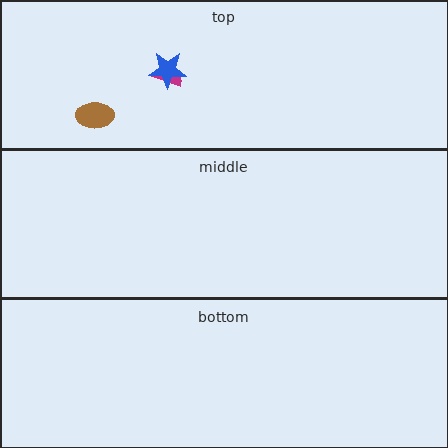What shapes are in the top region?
The brown ellipse, the magenta semicircle, the blue star.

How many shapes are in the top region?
3.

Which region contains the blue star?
The top region.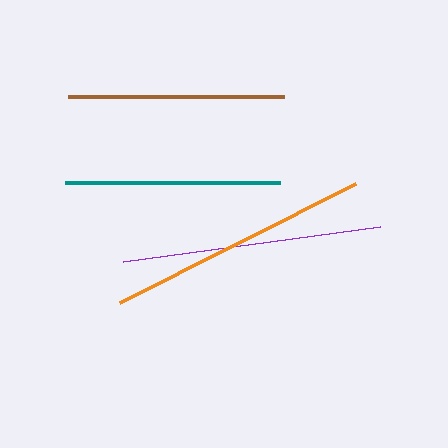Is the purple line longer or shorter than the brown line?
The purple line is longer than the brown line.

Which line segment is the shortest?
The teal line is the shortest at approximately 215 pixels.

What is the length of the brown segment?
The brown segment is approximately 216 pixels long.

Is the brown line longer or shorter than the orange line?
The orange line is longer than the brown line.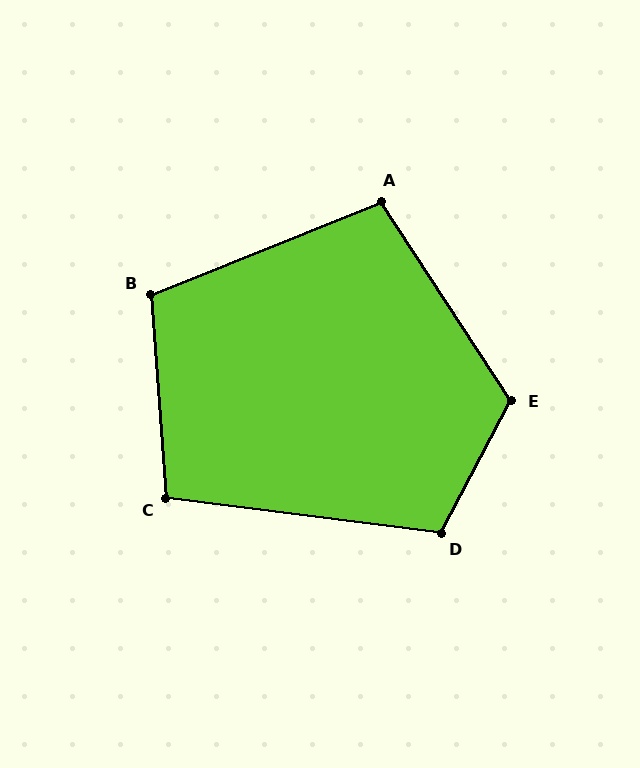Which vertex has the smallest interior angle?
C, at approximately 101 degrees.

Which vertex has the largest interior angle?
E, at approximately 119 degrees.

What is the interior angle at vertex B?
Approximately 107 degrees (obtuse).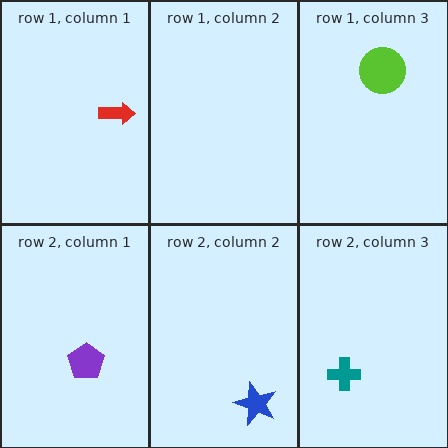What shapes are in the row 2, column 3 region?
The teal cross.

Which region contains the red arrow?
The row 1, column 1 region.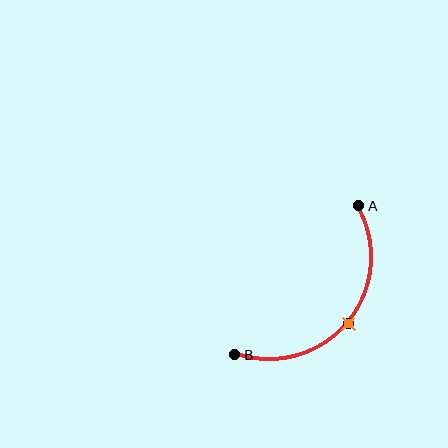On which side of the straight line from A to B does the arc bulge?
The arc bulges below and to the right of the straight line connecting A and B.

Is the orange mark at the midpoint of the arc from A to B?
Yes. The orange mark lies on the arc at equal arc-length from both A and B — it is the arc midpoint.